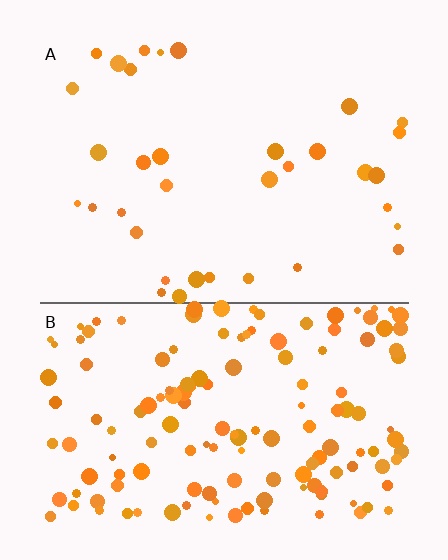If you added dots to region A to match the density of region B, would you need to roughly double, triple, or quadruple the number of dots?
Approximately quadruple.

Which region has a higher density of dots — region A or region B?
B (the bottom).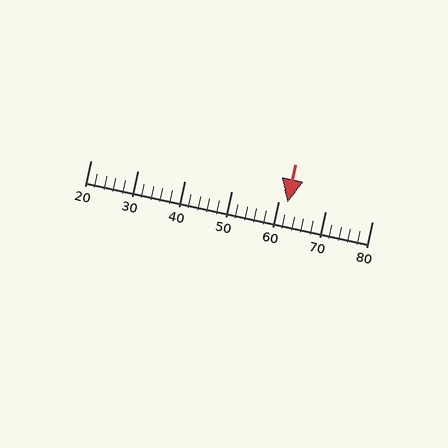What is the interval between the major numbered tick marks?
The major tick marks are spaced 10 units apart.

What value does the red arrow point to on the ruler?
The red arrow points to approximately 62.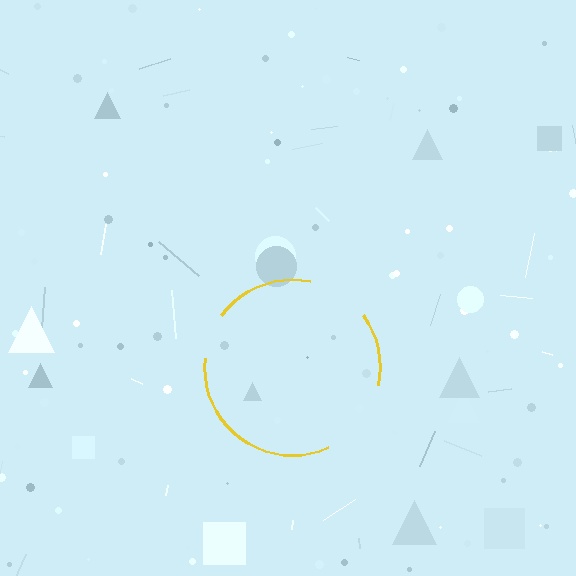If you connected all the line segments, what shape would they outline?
They would outline a circle.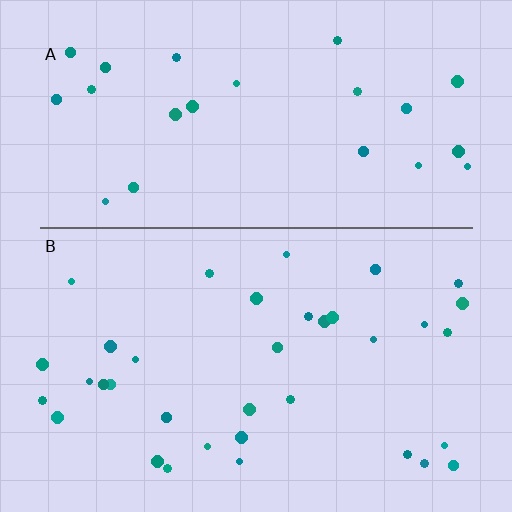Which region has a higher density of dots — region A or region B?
B (the bottom).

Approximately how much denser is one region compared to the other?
Approximately 1.4× — region B over region A.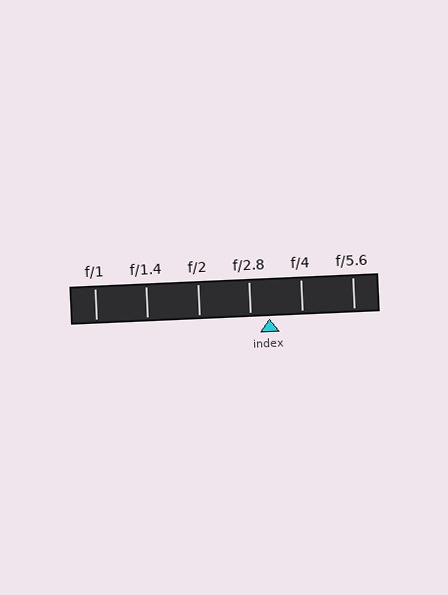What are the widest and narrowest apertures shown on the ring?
The widest aperture shown is f/1 and the narrowest is f/5.6.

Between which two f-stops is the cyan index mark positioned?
The index mark is between f/2.8 and f/4.